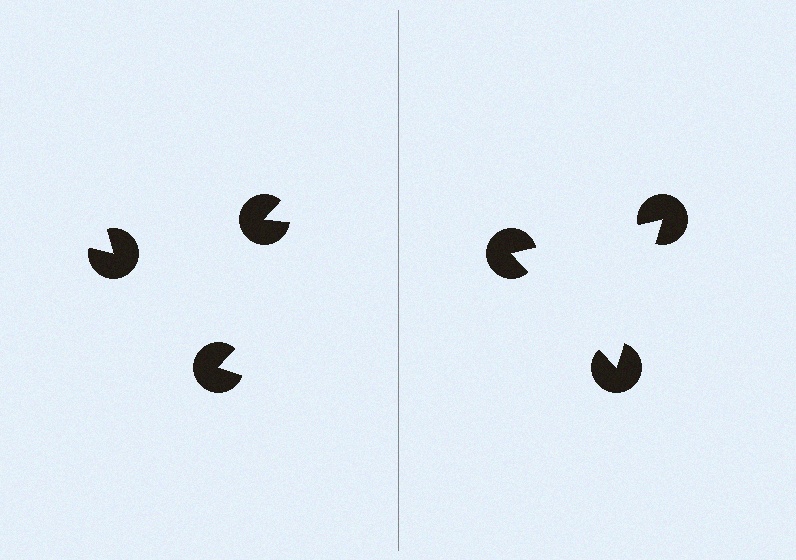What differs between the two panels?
The pac-man discs are positioned identically on both sides; only the wedge orientations differ. On the right they align to a triangle; on the left they are misaligned.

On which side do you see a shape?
An illusory triangle appears on the right side. On the left side the wedge cuts are rotated, so no coherent shape forms.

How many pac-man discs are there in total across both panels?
6 — 3 on each side.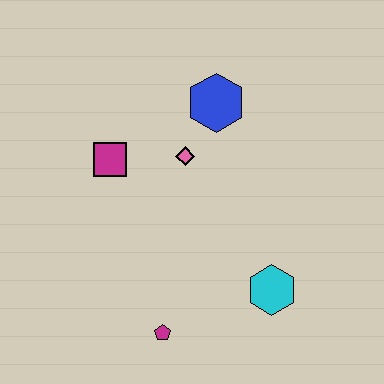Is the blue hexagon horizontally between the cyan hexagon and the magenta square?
Yes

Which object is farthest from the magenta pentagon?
The blue hexagon is farthest from the magenta pentagon.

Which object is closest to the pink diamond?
The blue hexagon is closest to the pink diamond.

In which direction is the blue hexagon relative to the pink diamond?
The blue hexagon is above the pink diamond.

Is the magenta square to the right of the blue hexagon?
No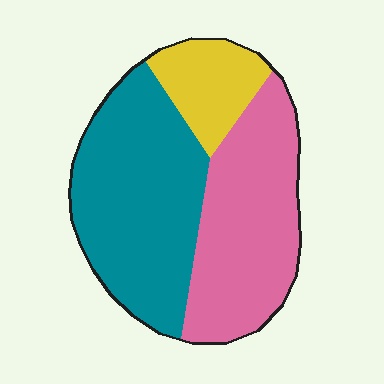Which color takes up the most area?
Teal, at roughly 45%.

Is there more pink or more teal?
Teal.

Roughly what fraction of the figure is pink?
Pink covers roughly 40% of the figure.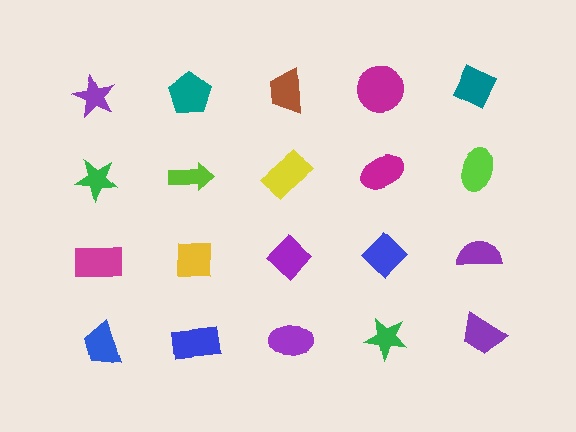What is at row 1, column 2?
A teal pentagon.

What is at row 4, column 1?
A blue trapezoid.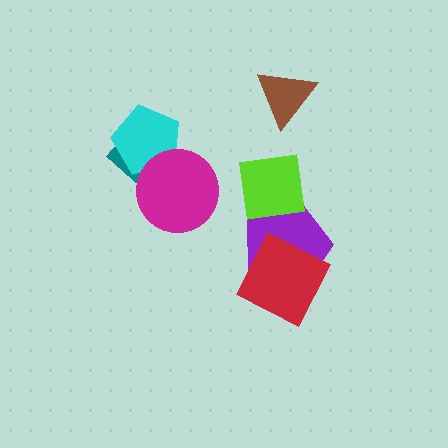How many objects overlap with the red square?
1 object overlaps with the red square.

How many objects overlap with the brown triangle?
0 objects overlap with the brown triangle.